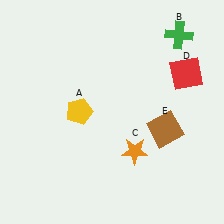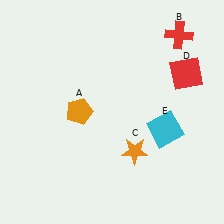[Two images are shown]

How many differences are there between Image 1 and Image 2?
There are 3 differences between the two images.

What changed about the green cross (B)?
In Image 1, B is green. In Image 2, it changed to red.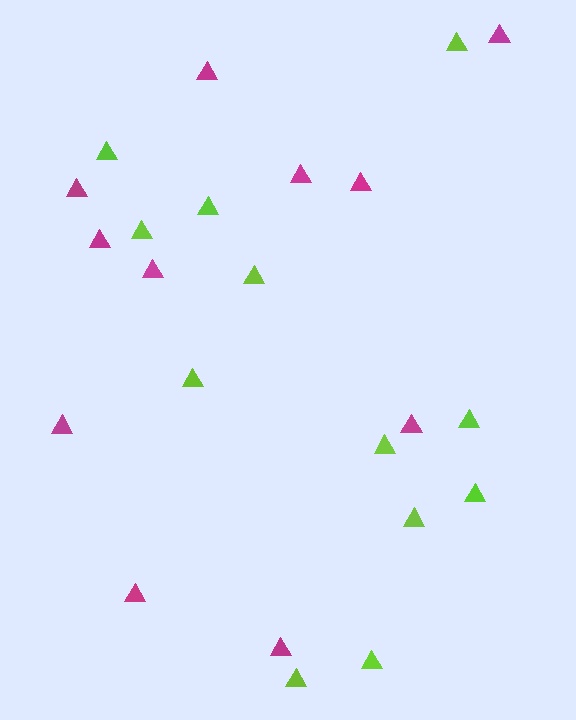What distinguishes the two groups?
There are 2 groups: one group of magenta triangles (11) and one group of lime triangles (12).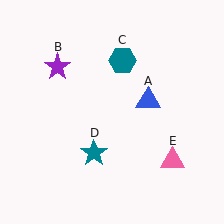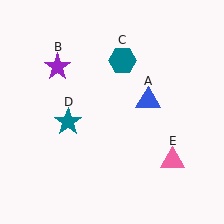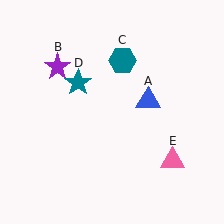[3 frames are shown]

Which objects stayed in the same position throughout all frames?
Blue triangle (object A) and purple star (object B) and teal hexagon (object C) and pink triangle (object E) remained stationary.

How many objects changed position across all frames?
1 object changed position: teal star (object D).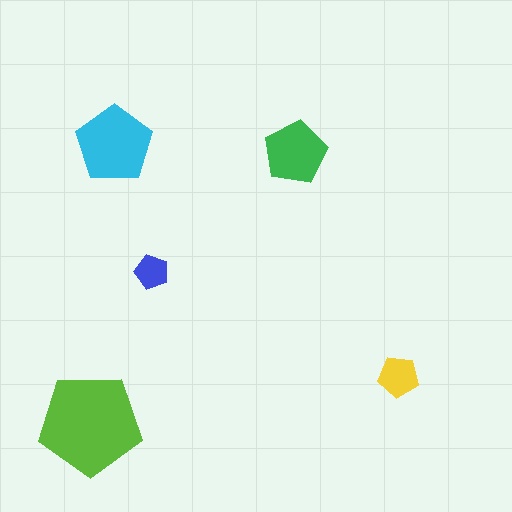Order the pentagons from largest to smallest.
the lime one, the cyan one, the green one, the yellow one, the blue one.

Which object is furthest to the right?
The yellow pentagon is rightmost.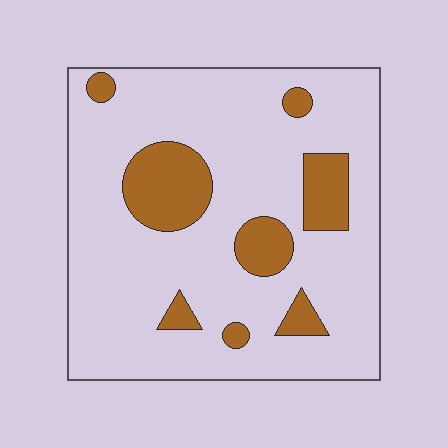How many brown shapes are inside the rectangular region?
8.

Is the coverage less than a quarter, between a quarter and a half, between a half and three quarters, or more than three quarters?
Less than a quarter.